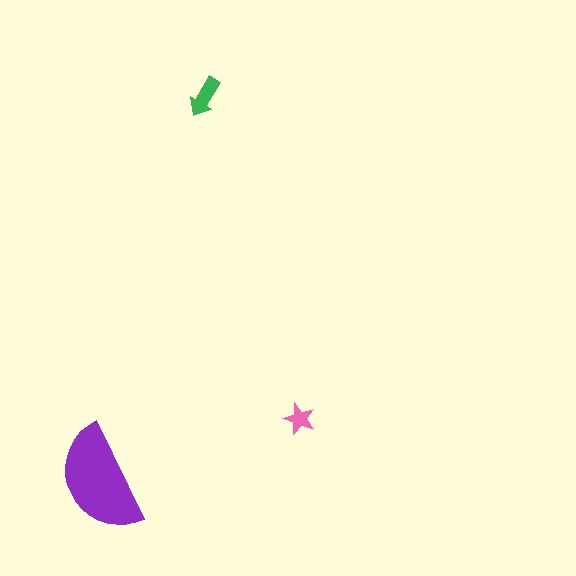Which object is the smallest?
The pink star.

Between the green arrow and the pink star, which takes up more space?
The green arrow.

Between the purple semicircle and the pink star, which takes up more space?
The purple semicircle.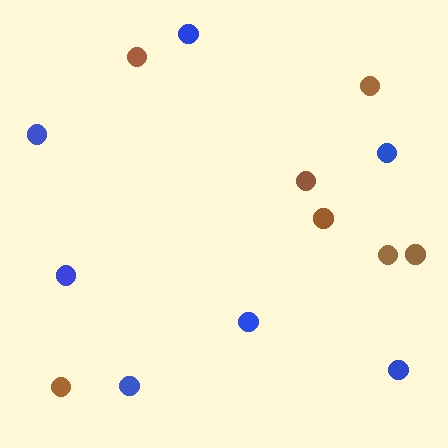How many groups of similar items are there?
There are 2 groups: one group of blue circles (7) and one group of brown circles (7).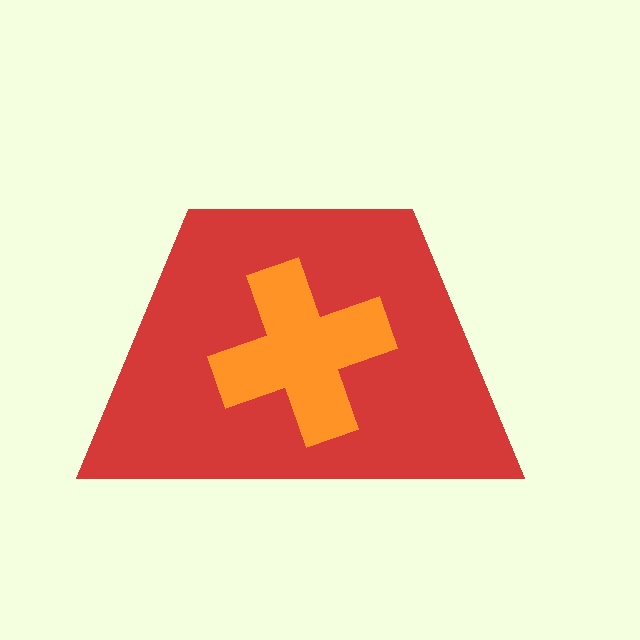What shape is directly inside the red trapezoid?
The orange cross.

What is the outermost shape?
The red trapezoid.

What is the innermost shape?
The orange cross.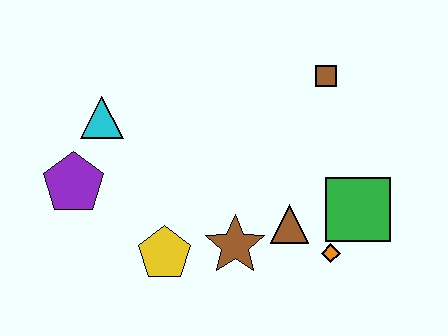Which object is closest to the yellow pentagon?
The brown star is closest to the yellow pentagon.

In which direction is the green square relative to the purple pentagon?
The green square is to the right of the purple pentagon.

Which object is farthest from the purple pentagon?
The green square is farthest from the purple pentagon.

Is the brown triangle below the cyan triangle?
Yes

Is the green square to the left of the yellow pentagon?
No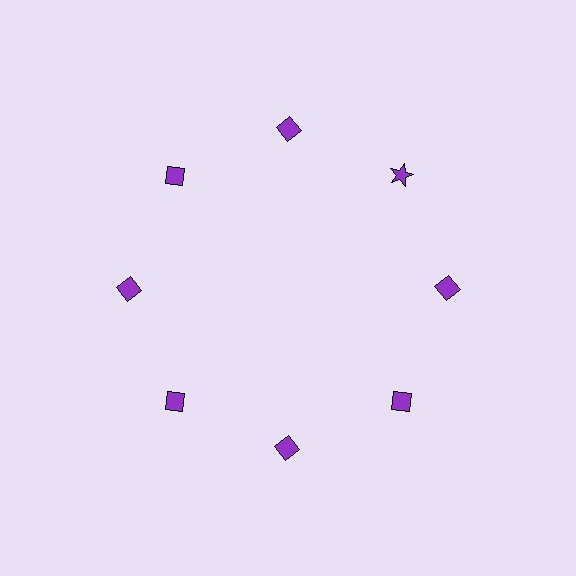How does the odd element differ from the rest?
It has a different shape: star instead of diamond.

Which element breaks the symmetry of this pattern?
The purple star at roughly the 2 o'clock position breaks the symmetry. All other shapes are purple diamonds.